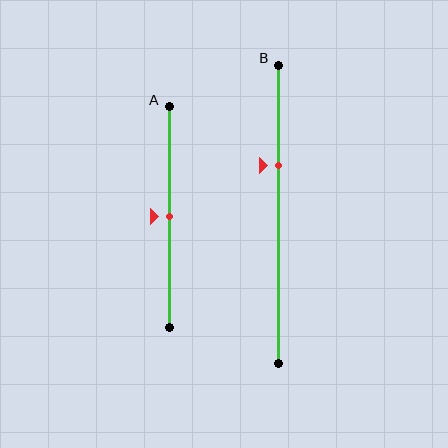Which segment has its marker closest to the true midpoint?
Segment A has its marker closest to the true midpoint.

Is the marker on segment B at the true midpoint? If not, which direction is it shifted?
No, the marker on segment B is shifted upward by about 17% of the segment length.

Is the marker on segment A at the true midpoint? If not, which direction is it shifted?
Yes, the marker on segment A is at the true midpoint.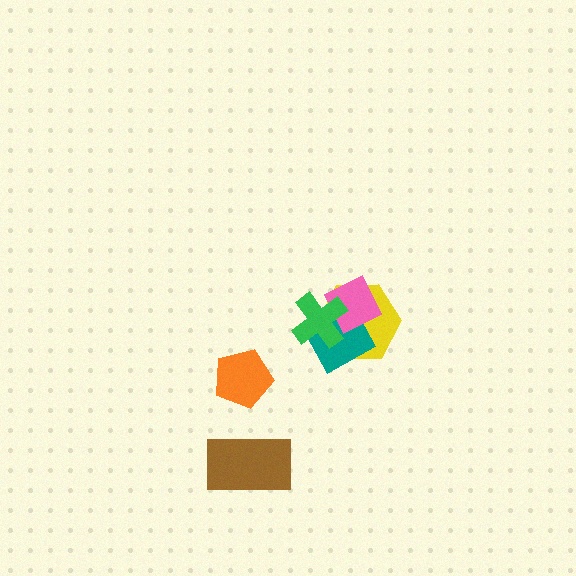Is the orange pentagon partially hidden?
No, no other shape covers it.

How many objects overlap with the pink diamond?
3 objects overlap with the pink diamond.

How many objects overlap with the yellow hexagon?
3 objects overlap with the yellow hexagon.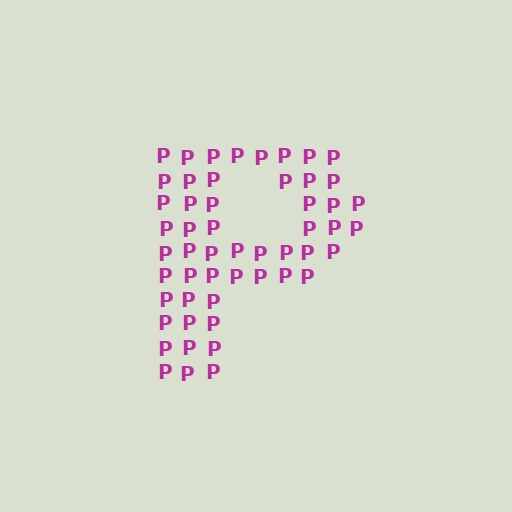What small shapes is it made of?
It is made of small letter P's.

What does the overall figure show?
The overall figure shows the letter P.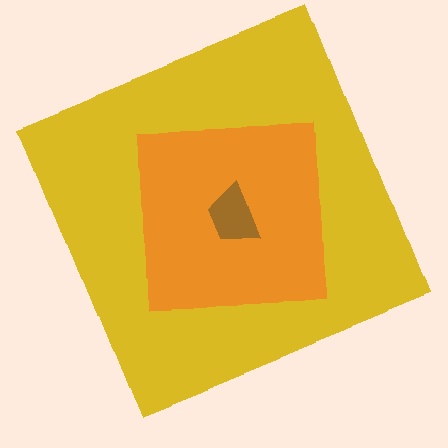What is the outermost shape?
The yellow square.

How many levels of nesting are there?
3.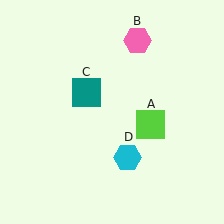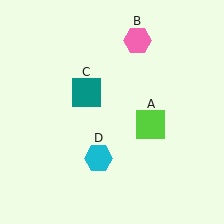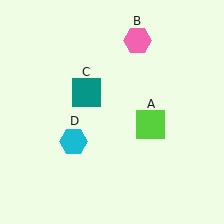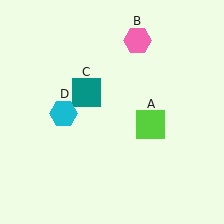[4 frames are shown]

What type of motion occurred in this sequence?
The cyan hexagon (object D) rotated clockwise around the center of the scene.